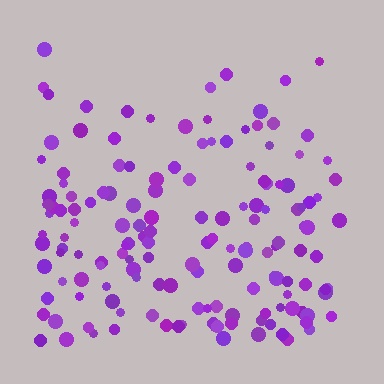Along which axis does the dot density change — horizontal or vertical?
Vertical.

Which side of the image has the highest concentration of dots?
The bottom.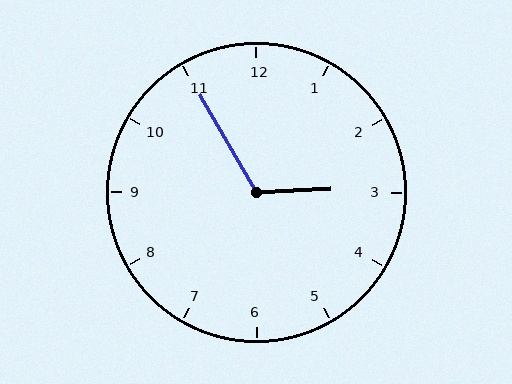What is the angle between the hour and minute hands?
Approximately 118 degrees.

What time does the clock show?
2:55.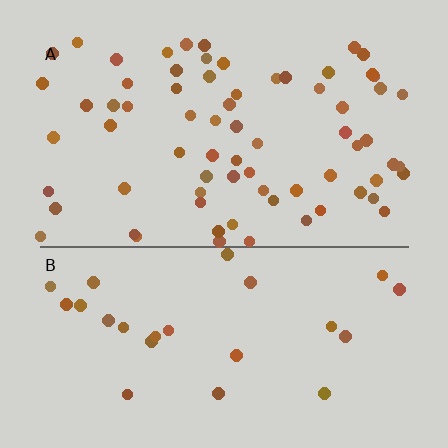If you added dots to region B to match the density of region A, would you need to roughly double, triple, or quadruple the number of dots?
Approximately triple.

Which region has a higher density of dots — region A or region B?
A (the top).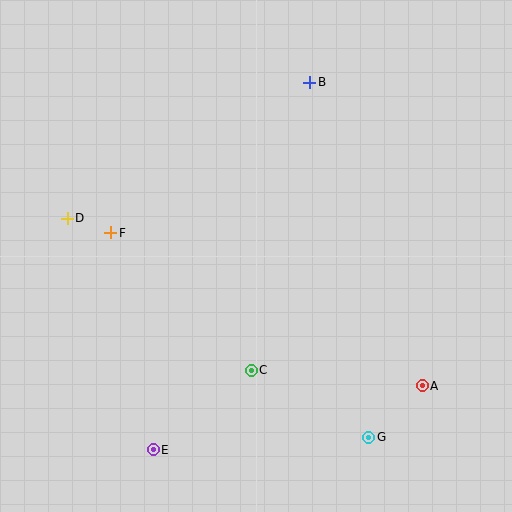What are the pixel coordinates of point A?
Point A is at (422, 386).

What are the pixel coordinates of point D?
Point D is at (67, 218).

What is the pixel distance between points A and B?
The distance between A and B is 324 pixels.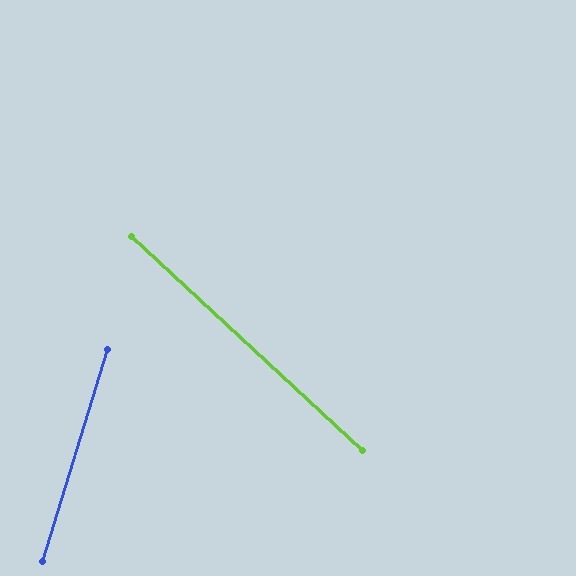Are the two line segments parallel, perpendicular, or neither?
Neither parallel nor perpendicular — they differ by about 64°.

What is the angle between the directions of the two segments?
Approximately 64 degrees.